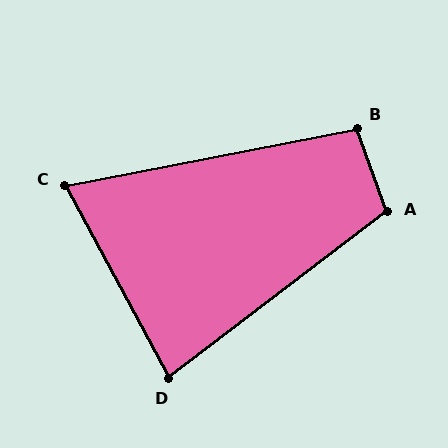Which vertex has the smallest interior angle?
C, at approximately 73 degrees.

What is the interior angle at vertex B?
Approximately 99 degrees (obtuse).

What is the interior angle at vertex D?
Approximately 81 degrees (acute).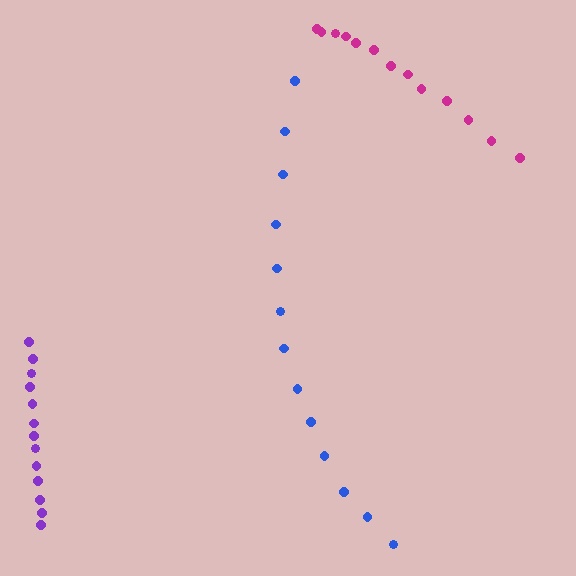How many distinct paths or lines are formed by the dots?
There are 3 distinct paths.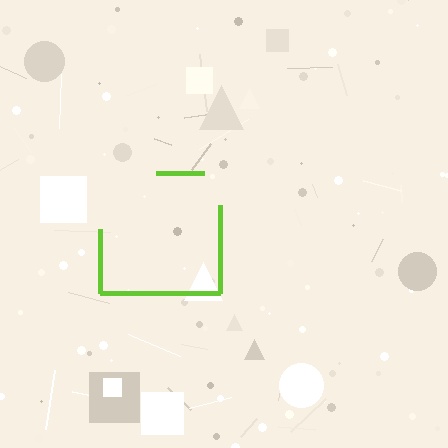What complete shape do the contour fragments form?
The contour fragments form a square.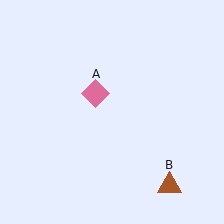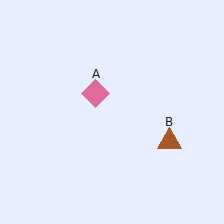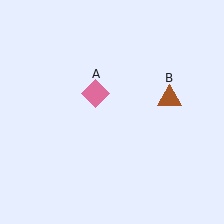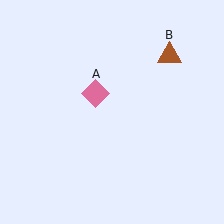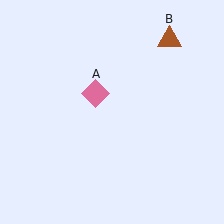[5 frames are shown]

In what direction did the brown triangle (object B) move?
The brown triangle (object B) moved up.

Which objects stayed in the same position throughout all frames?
Pink diamond (object A) remained stationary.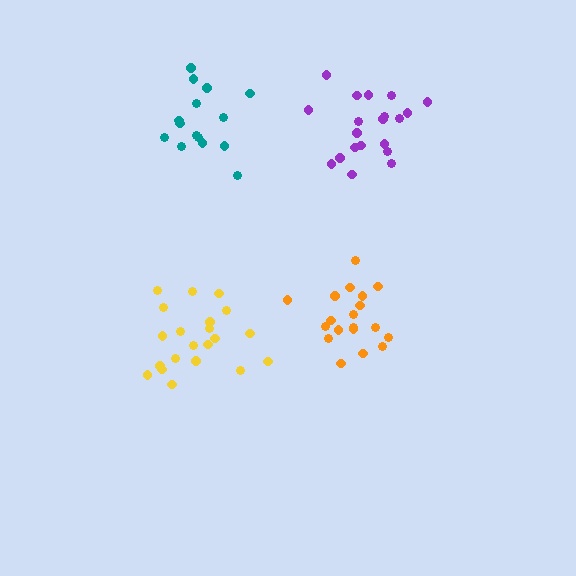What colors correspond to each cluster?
The clusters are colored: orange, teal, yellow, purple.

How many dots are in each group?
Group 1: 19 dots, Group 2: 15 dots, Group 3: 21 dots, Group 4: 20 dots (75 total).